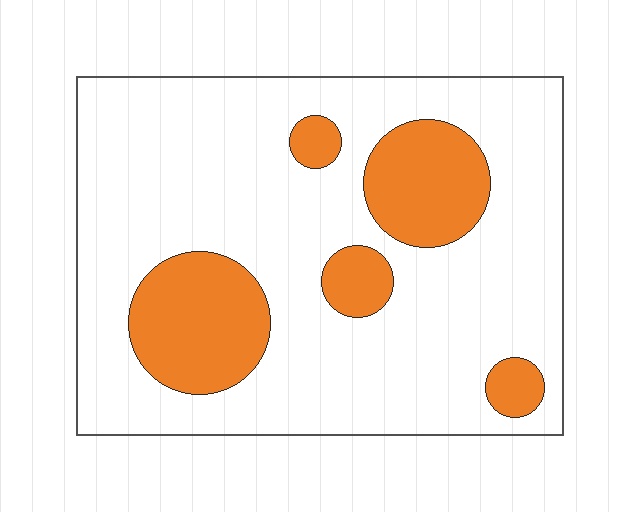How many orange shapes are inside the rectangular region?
5.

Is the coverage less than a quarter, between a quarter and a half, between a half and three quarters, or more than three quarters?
Less than a quarter.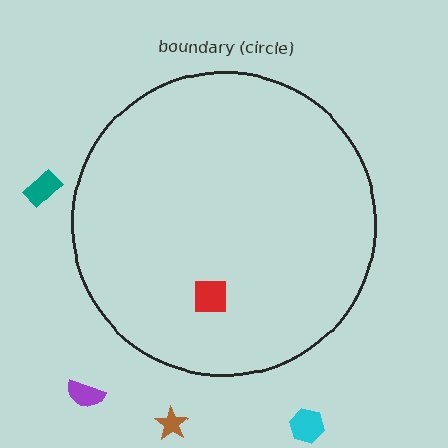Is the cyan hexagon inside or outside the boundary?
Outside.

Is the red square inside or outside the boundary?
Inside.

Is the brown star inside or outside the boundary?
Outside.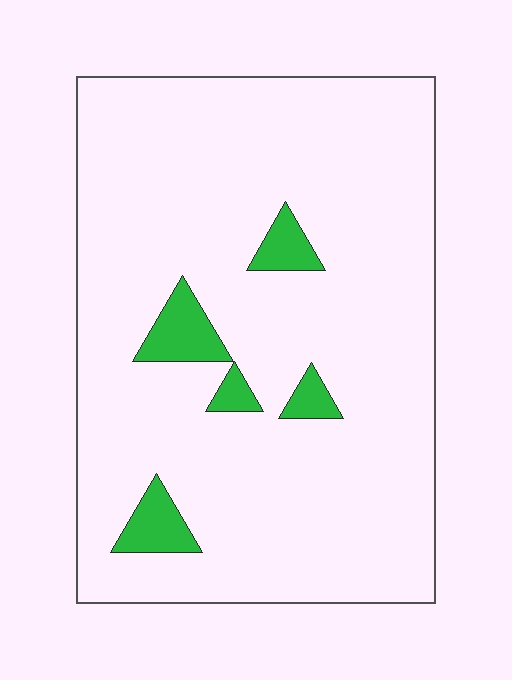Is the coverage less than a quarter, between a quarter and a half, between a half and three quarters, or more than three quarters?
Less than a quarter.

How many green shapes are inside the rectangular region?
5.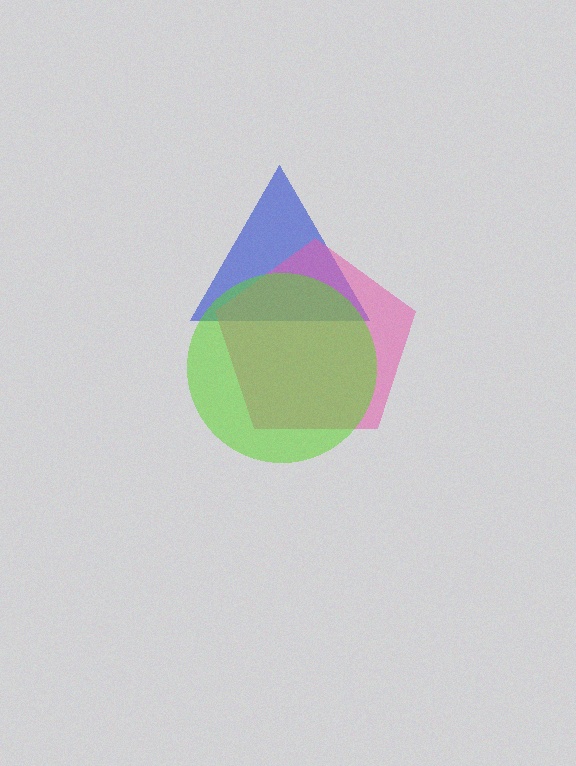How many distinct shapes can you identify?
There are 3 distinct shapes: a blue triangle, a pink pentagon, a lime circle.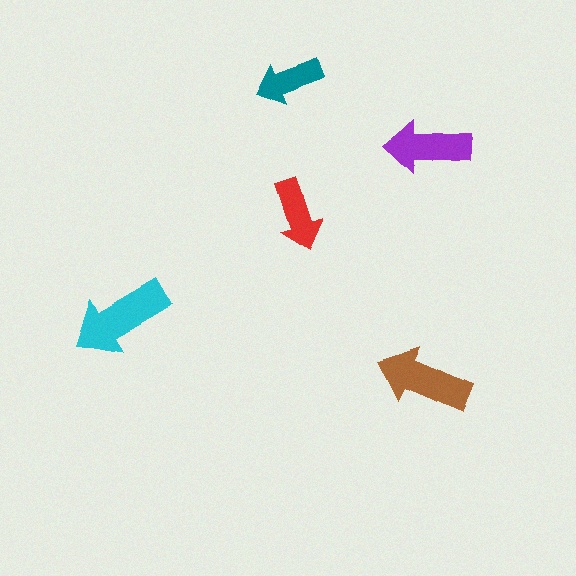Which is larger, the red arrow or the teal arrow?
The red one.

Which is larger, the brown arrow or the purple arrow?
The brown one.